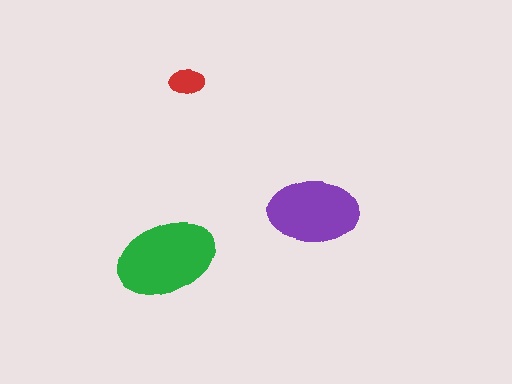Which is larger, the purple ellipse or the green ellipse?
The green one.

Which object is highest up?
The red ellipse is topmost.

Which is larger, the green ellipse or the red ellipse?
The green one.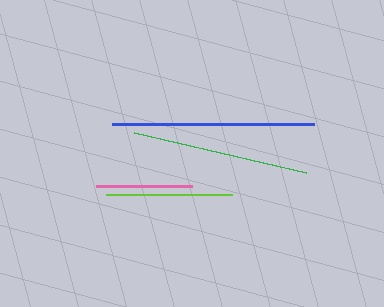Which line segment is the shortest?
The pink line is the shortest at approximately 96 pixels.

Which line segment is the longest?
The blue line is the longest at approximately 202 pixels.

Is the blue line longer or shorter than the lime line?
The blue line is longer than the lime line.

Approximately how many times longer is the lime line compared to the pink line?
The lime line is approximately 1.3 times the length of the pink line.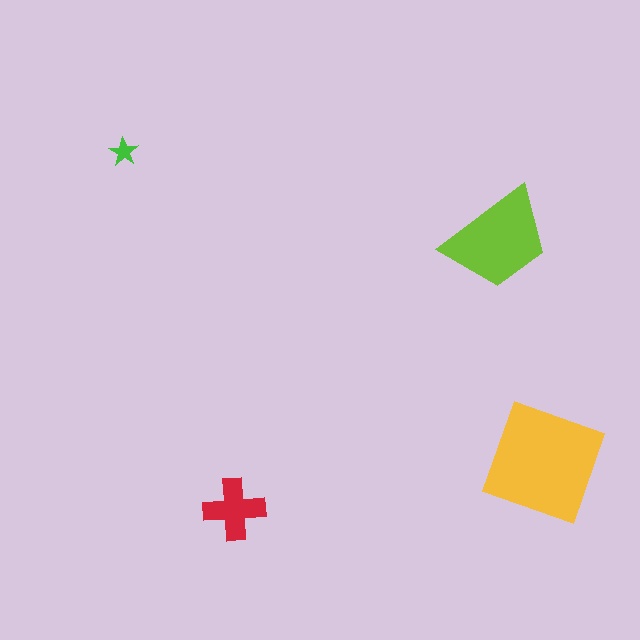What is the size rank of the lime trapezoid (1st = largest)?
2nd.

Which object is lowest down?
The red cross is bottommost.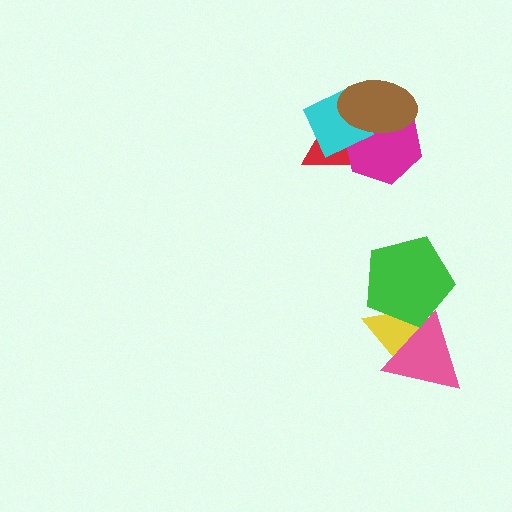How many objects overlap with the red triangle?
3 objects overlap with the red triangle.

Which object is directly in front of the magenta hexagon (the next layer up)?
The cyan square is directly in front of the magenta hexagon.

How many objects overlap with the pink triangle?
2 objects overlap with the pink triangle.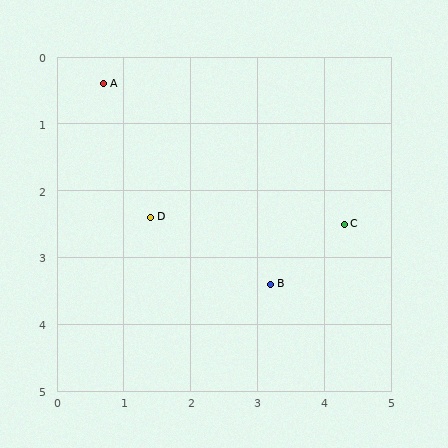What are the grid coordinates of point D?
Point D is at approximately (1.4, 2.4).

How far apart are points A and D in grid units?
Points A and D are about 2.1 grid units apart.